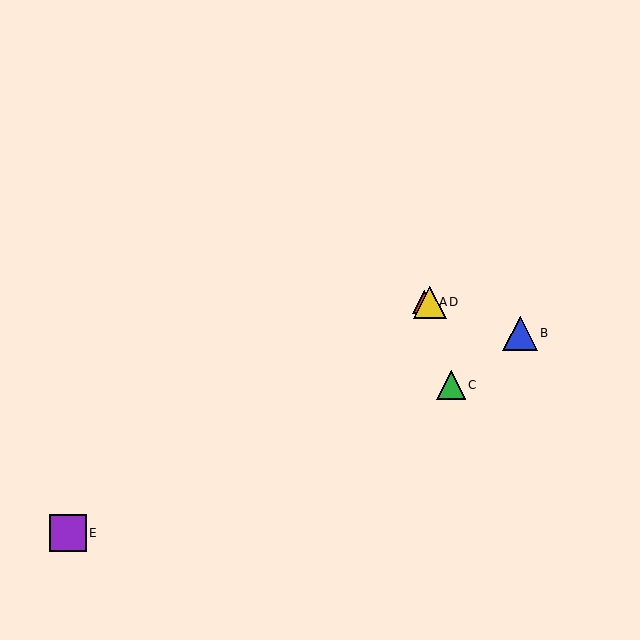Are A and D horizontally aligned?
Yes, both are at y≈302.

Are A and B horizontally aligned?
No, A is at y≈302 and B is at y≈333.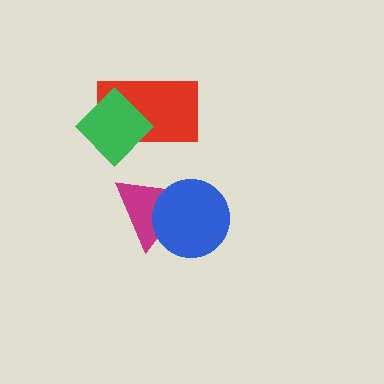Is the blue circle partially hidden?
No, no other shape covers it.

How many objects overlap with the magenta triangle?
1 object overlaps with the magenta triangle.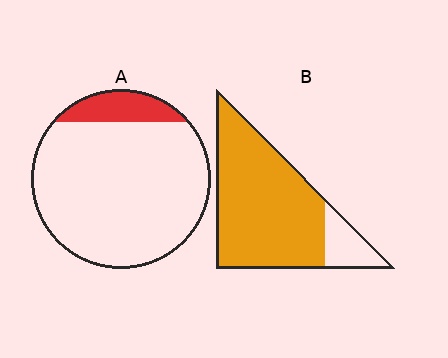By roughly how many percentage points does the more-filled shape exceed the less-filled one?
By roughly 70 percentage points (B over A).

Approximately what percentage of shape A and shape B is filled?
A is approximately 15% and B is approximately 85%.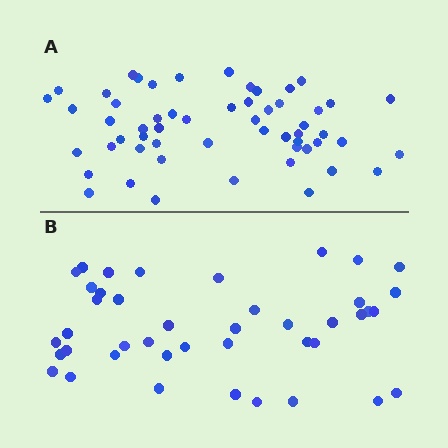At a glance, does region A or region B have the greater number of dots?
Region A (the top region) has more dots.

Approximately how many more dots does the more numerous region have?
Region A has approximately 15 more dots than region B.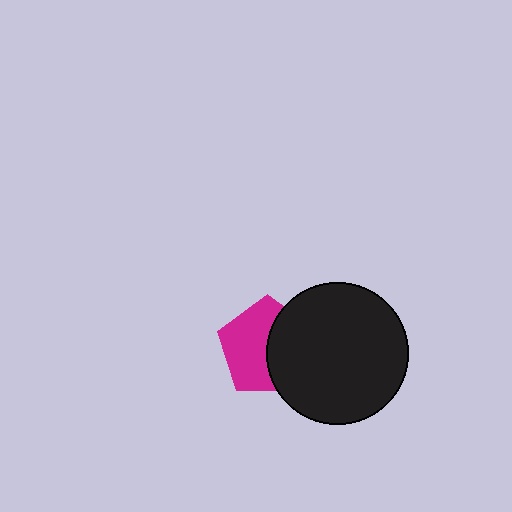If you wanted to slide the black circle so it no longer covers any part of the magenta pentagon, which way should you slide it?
Slide it right — that is the most direct way to separate the two shapes.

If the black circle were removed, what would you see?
You would see the complete magenta pentagon.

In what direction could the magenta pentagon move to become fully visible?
The magenta pentagon could move left. That would shift it out from behind the black circle entirely.